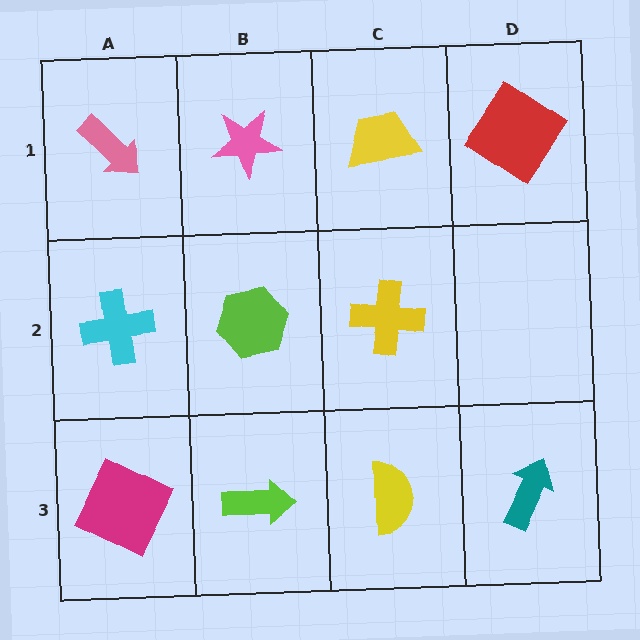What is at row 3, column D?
A teal arrow.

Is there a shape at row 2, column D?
No, that cell is empty.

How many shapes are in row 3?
4 shapes.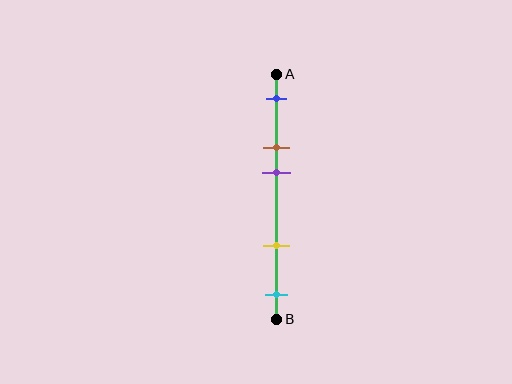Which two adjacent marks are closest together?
The brown and purple marks are the closest adjacent pair.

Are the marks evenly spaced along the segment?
No, the marks are not evenly spaced.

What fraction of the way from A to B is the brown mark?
The brown mark is approximately 30% (0.3) of the way from A to B.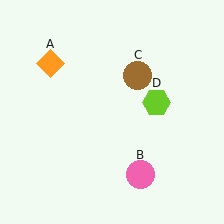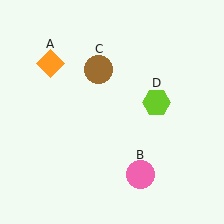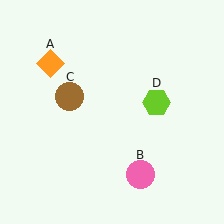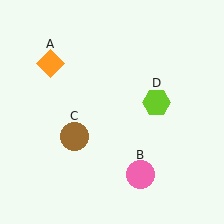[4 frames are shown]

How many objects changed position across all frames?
1 object changed position: brown circle (object C).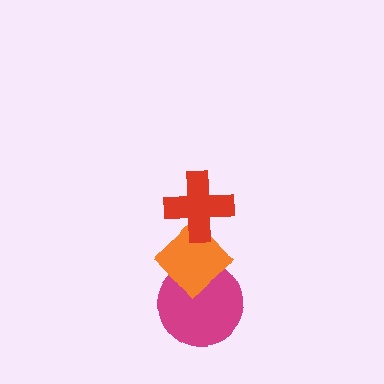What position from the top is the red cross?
The red cross is 1st from the top.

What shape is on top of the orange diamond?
The red cross is on top of the orange diamond.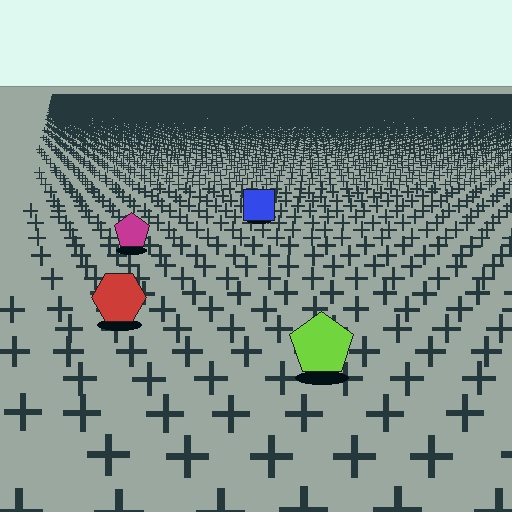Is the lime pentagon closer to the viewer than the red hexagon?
Yes. The lime pentagon is closer — you can tell from the texture gradient: the ground texture is coarser near it.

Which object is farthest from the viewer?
The blue square is farthest from the viewer. It appears smaller and the ground texture around it is denser.